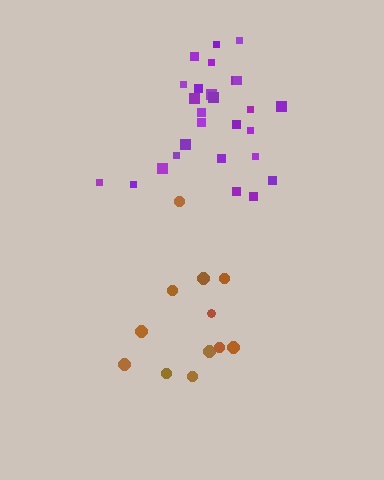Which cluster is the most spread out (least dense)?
Brown.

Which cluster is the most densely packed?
Purple.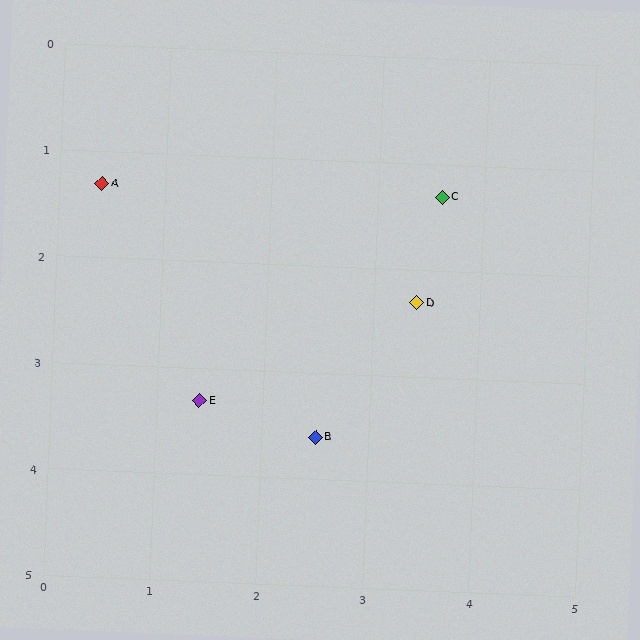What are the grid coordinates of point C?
Point C is at approximately (3.6, 1.3).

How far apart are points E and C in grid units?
Points E and C are about 3.0 grid units apart.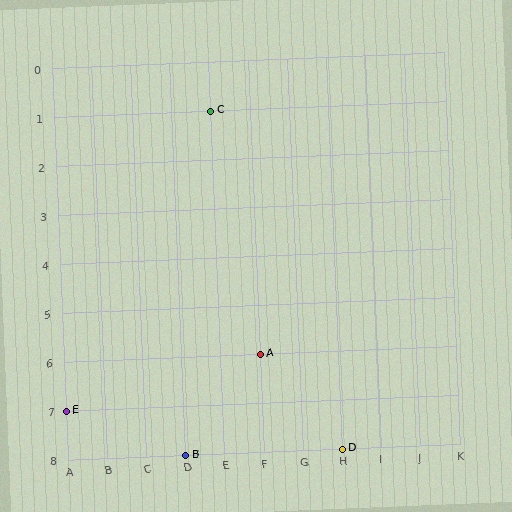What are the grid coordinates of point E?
Point E is at grid coordinates (A, 7).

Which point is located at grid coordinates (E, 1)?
Point C is at (E, 1).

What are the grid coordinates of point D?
Point D is at grid coordinates (H, 8).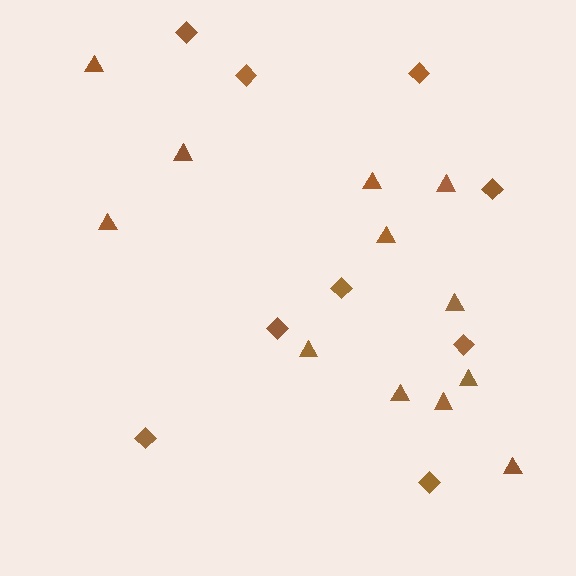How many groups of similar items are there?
There are 2 groups: one group of diamonds (9) and one group of triangles (12).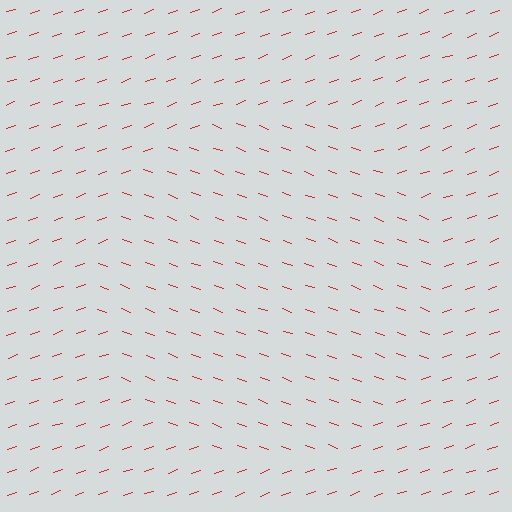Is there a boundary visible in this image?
Yes, there is a texture boundary formed by a change in line orientation.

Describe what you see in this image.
The image is filled with small red line segments. A circle region in the image has lines oriented differently from the surrounding lines, creating a visible texture boundary.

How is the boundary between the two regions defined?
The boundary is defined purely by a change in line orientation (approximately 38 degrees difference). All lines are the same color and thickness.